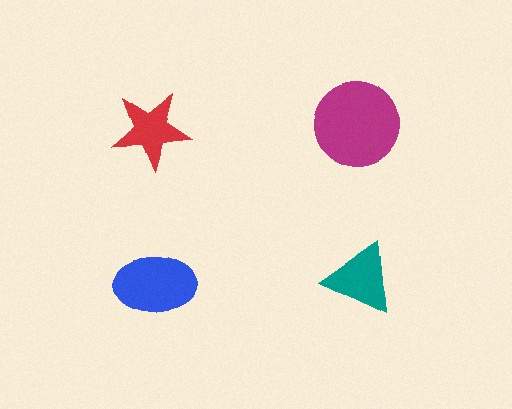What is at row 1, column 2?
A magenta circle.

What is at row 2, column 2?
A teal triangle.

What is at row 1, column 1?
A red star.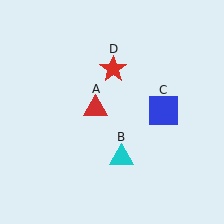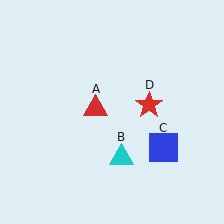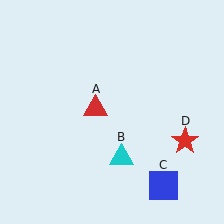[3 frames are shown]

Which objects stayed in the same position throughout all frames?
Red triangle (object A) and cyan triangle (object B) remained stationary.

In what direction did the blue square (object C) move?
The blue square (object C) moved down.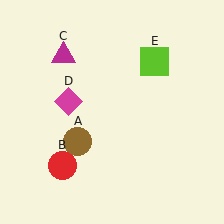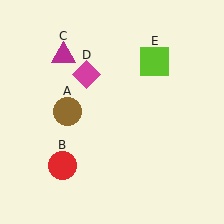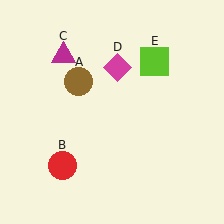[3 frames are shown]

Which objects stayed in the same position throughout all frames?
Red circle (object B) and magenta triangle (object C) and lime square (object E) remained stationary.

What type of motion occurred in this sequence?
The brown circle (object A), magenta diamond (object D) rotated clockwise around the center of the scene.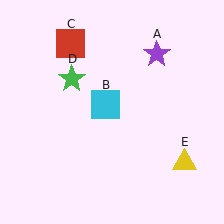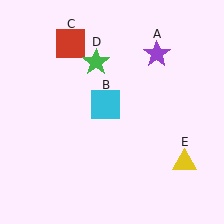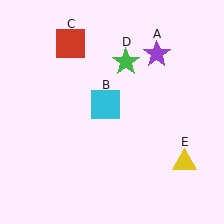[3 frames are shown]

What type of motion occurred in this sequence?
The green star (object D) rotated clockwise around the center of the scene.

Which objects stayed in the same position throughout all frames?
Purple star (object A) and cyan square (object B) and red square (object C) and yellow triangle (object E) remained stationary.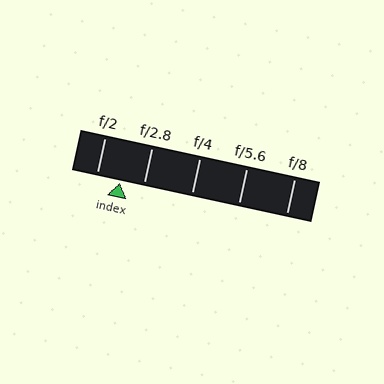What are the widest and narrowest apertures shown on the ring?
The widest aperture shown is f/2 and the narrowest is f/8.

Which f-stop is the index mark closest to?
The index mark is closest to f/2.